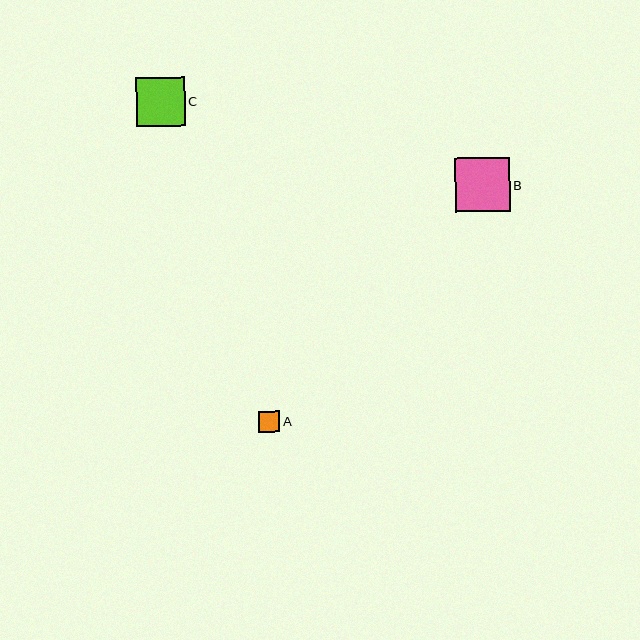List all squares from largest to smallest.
From largest to smallest: B, C, A.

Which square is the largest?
Square B is the largest with a size of approximately 54 pixels.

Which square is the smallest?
Square A is the smallest with a size of approximately 22 pixels.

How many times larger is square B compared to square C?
Square B is approximately 1.1 times the size of square C.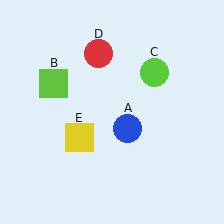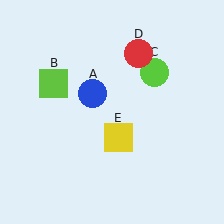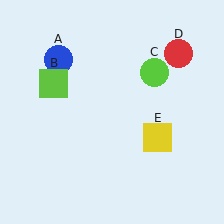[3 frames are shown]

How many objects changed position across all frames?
3 objects changed position: blue circle (object A), red circle (object D), yellow square (object E).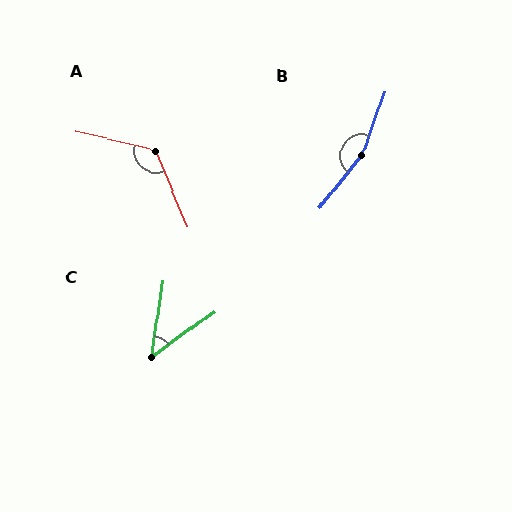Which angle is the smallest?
C, at approximately 45 degrees.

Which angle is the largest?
B, at approximately 161 degrees.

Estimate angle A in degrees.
Approximately 125 degrees.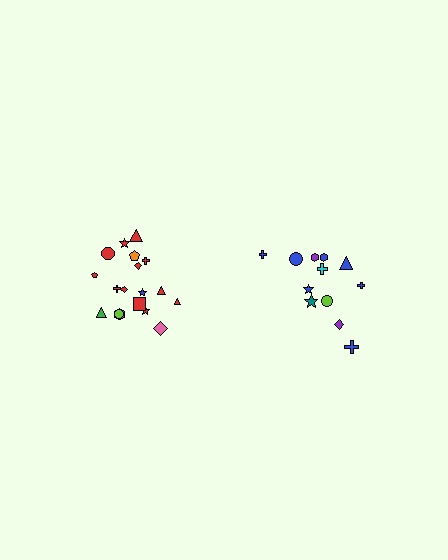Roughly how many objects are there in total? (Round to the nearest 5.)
Roughly 30 objects in total.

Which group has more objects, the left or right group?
The left group.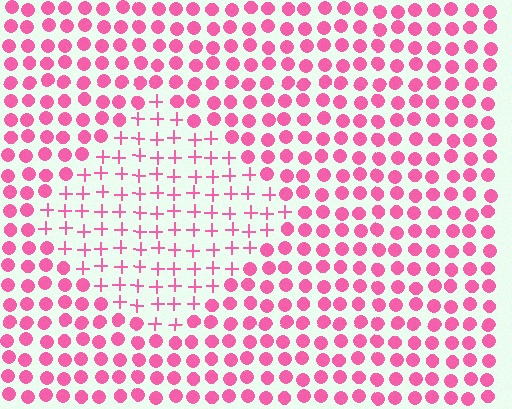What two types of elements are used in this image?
The image uses plus signs inside the diamond region and circles outside it.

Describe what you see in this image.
The image is filled with small pink elements arranged in a uniform grid. A diamond-shaped region contains plus signs, while the surrounding area contains circles. The boundary is defined purely by the change in element shape.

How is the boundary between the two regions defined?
The boundary is defined by a change in element shape: plus signs inside vs. circles outside. All elements share the same color and spacing.